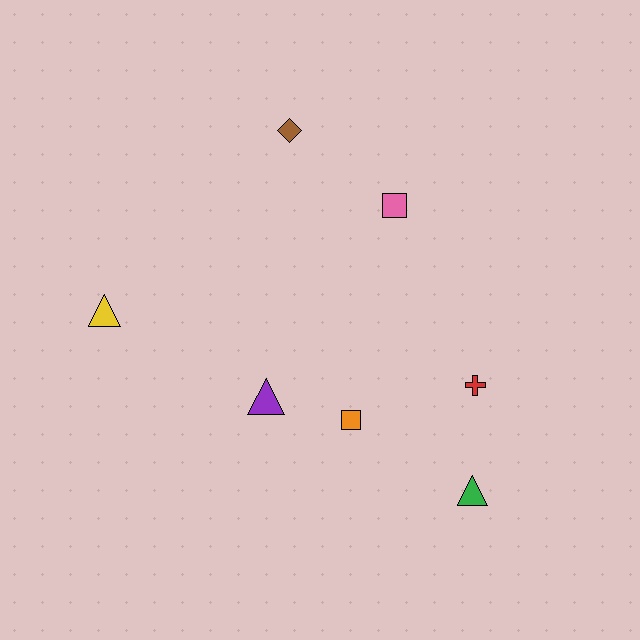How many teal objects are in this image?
There are no teal objects.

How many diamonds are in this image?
There is 1 diamond.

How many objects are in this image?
There are 7 objects.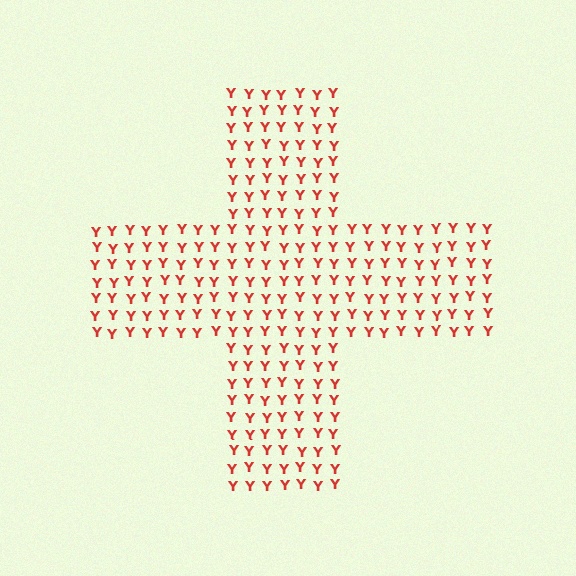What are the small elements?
The small elements are letter Y's.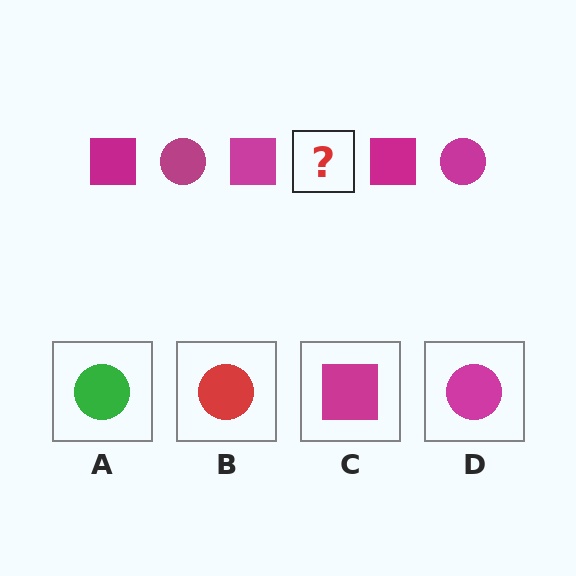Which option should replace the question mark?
Option D.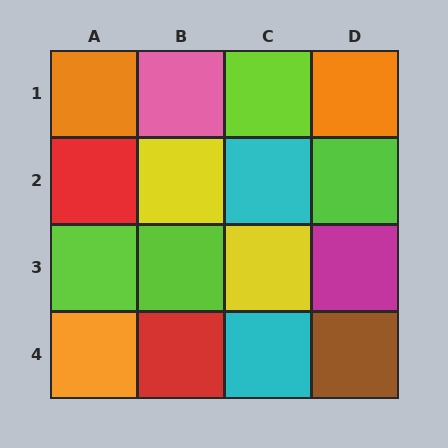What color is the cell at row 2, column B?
Yellow.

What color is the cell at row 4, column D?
Brown.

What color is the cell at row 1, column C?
Lime.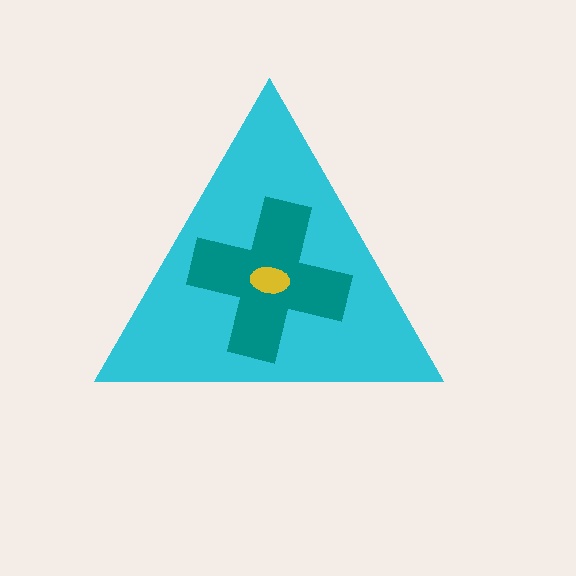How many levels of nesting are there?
3.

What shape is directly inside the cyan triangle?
The teal cross.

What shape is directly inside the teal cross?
The yellow ellipse.